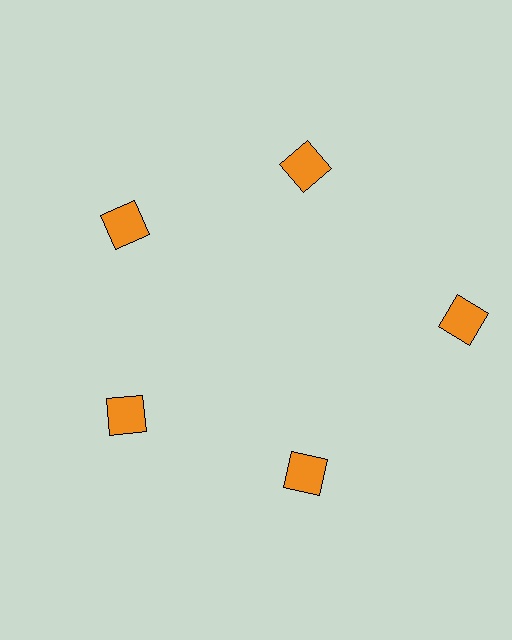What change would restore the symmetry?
The symmetry would be restored by moving it inward, back onto the ring so that all 5 squares sit at equal angles and equal distance from the center.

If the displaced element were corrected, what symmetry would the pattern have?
It would have 5-fold rotational symmetry — the pattern would map onto itself every 72 degrees.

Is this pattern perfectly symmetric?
No. The 5 orange squares are arranged in a ring, but one element near the 3 o'clock position is pushed outward from the center, breaking the 5-fold rotational symmetry.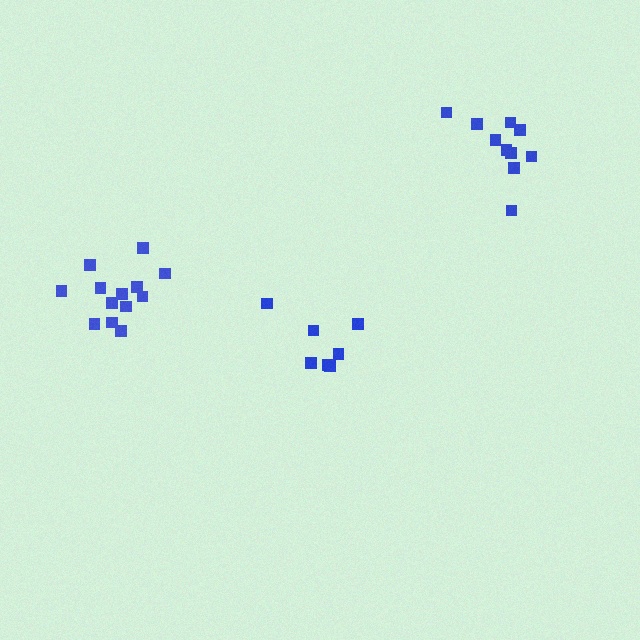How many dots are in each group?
Group 1: 7 dots, Group 2: 10 dots, Group 3: 13 dots (30 total).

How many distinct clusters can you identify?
There are 3 distinct clusters.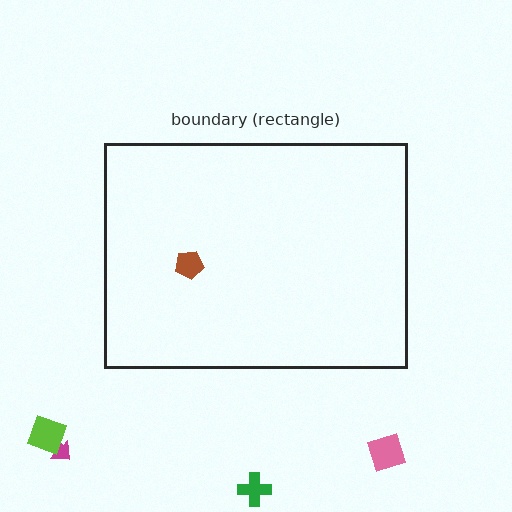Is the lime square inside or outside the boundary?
Outside.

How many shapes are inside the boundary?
1 inside, 4 outside.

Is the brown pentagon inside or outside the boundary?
Inside.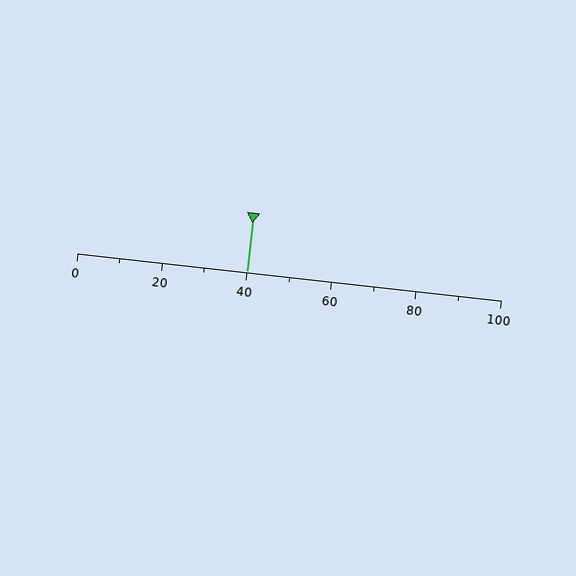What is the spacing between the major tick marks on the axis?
The major ticks are spaced 20 apart.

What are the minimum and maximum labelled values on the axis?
The axis runs from 0 to 100.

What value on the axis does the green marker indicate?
The marker indicates approximately 40.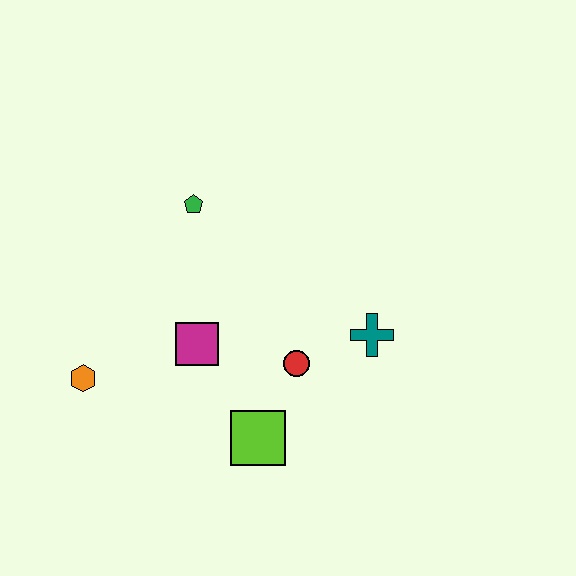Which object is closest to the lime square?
The red circle is closest to the lime square.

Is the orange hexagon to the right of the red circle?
No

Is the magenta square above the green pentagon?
No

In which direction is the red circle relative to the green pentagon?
The red circle is below the green pentagon.